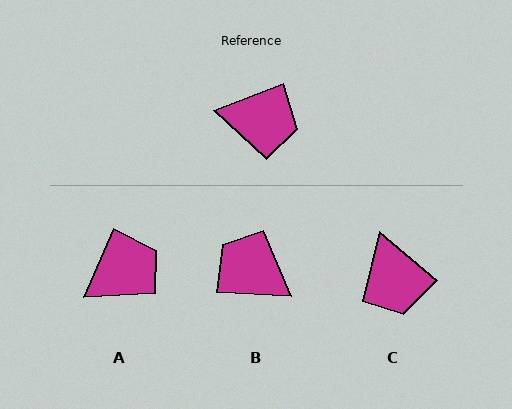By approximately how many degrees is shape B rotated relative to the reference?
Approximately 156 degrees counter-clockwise.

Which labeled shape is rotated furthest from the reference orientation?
B, about 156 degrees away.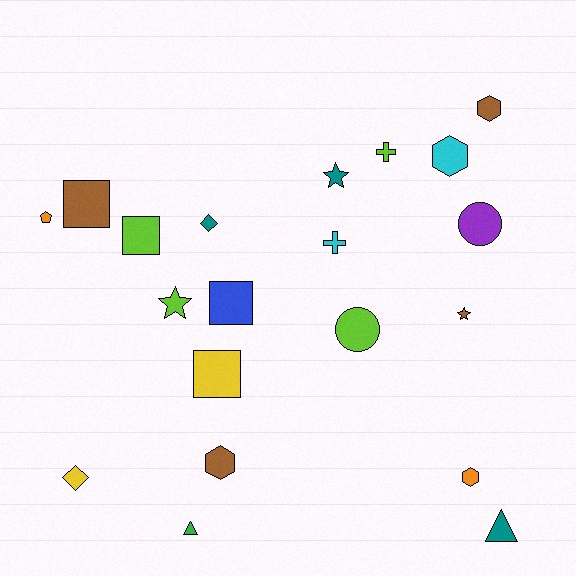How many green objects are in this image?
There is 1 green object.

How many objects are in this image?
There are 20 objects.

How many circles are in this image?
There are 2 circles.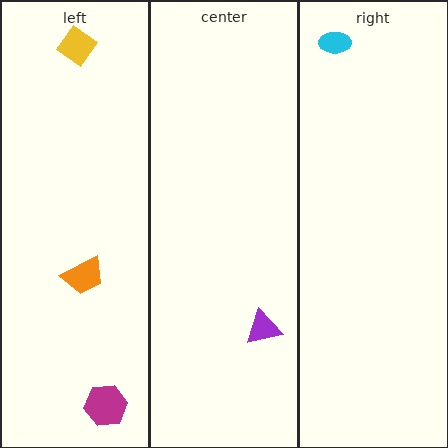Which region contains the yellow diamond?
The left region.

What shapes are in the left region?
The magenta hexagon, the yellow diamond, the orange trapezoid.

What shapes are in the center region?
The purple triangle.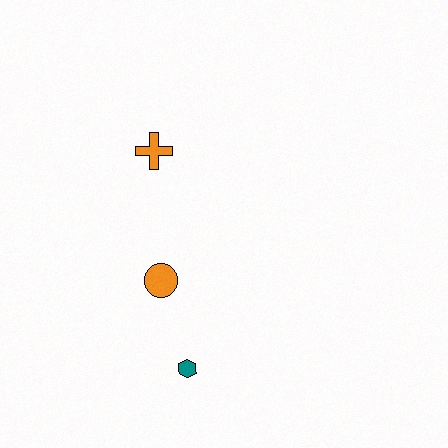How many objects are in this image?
There are 3 objects.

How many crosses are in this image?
There is 1 cross.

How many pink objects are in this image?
There are no pink objects.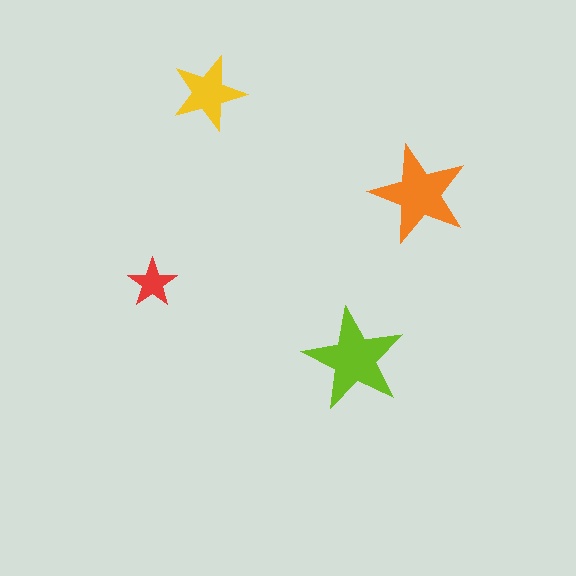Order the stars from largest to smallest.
the lime one, the orange one, the yellow one, the red one.